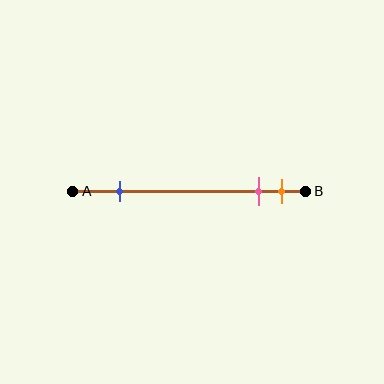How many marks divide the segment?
There are 3 marks dividing the segment.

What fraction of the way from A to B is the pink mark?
The pink mark is approximately 80% (0.8) of the way from A to B.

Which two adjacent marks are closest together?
The pink and orange marks are the closest adjacent pair.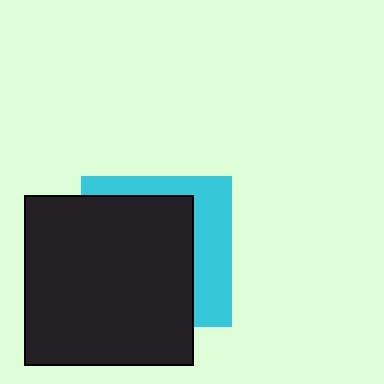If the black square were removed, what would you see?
You would see the complete cyan square.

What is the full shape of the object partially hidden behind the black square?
The partially hidden object is a cyan square.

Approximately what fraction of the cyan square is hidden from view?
Roughly 65% of the cyan square is hidden behind the black square.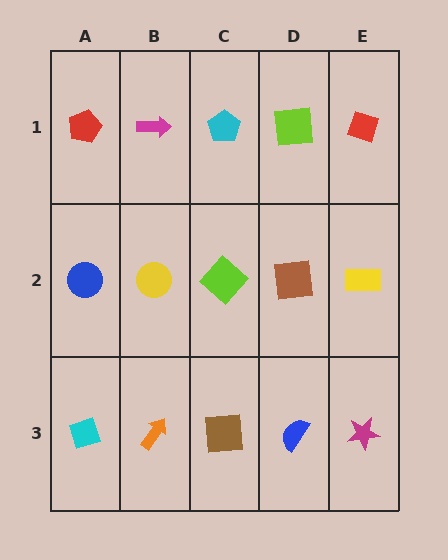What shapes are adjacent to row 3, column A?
A blue circle (row 2, column A), an orange arrow (row 3, column B).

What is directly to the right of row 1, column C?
A lime square.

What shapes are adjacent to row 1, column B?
A yellow circle (row 2, column B), a red pentagon (row 1, column A), a cyan pentagon (row 1, column C).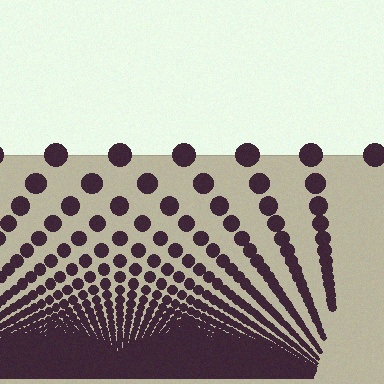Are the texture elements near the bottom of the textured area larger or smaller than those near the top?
Smaller. The gradient is inverted — elements near the bottom are smaller and denser.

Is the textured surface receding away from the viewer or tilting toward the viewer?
The surface appears to tilt toward the viewer. Texture elements get larger and sparser toward the top.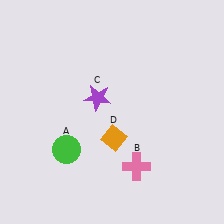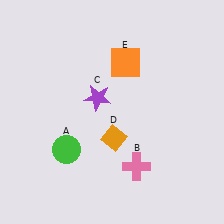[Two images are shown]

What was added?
An orange square (E) was added in Image 2.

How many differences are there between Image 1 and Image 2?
There is 1 difference between the two images.